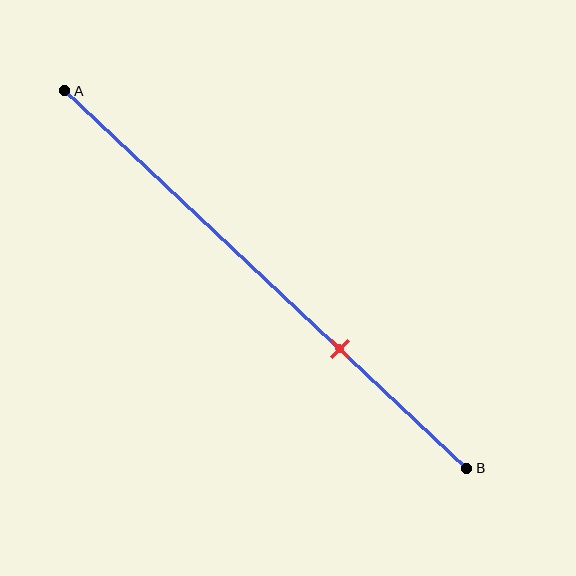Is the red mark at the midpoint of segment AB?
No, the mark is at about 70% from A, not at the 50% midpoint.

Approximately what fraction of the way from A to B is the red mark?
The red mark is approximately 70% of the way from A to B.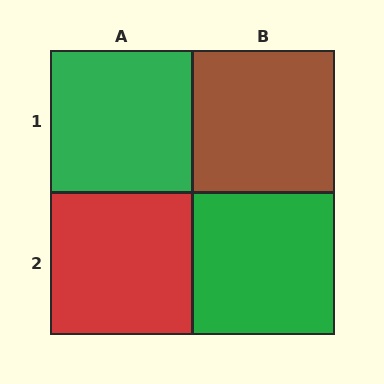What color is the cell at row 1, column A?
Green.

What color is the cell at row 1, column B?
Brown.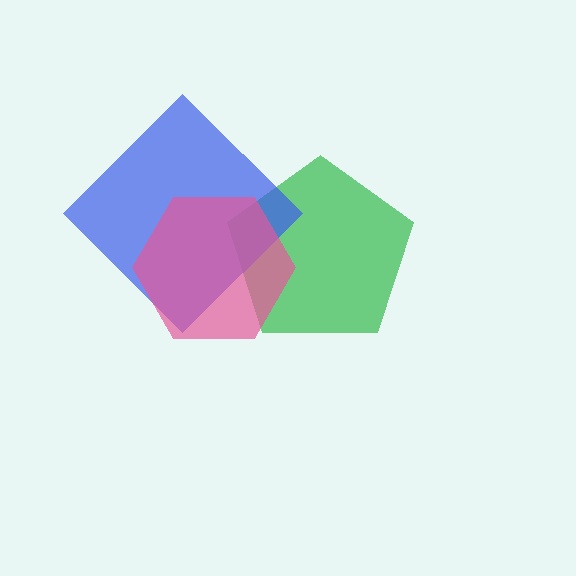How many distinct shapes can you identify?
There are 3 distinct shapes: a green pentagon, a blue diamond, a pink hexagon.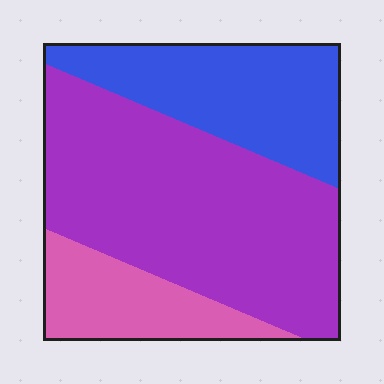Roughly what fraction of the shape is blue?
Blue takes up about one quarter (1/4) of the shape.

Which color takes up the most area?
Purple, at roughly 55%.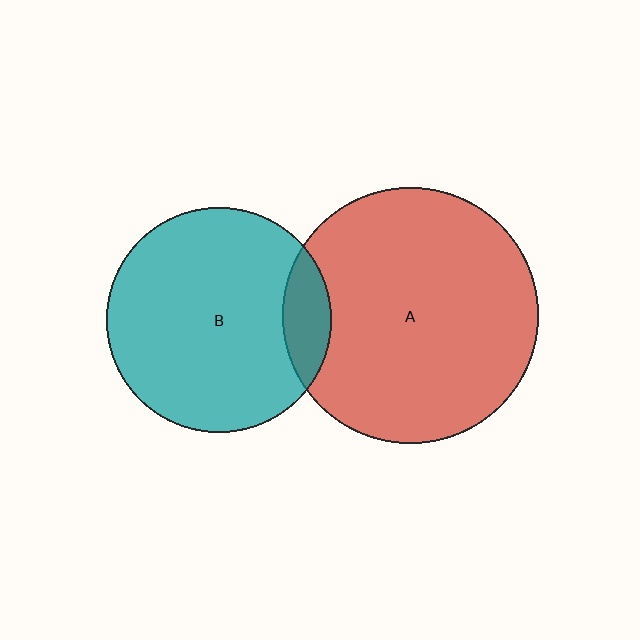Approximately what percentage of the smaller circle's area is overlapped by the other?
Approximately 10%.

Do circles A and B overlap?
Yes.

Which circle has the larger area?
Circle A (red).